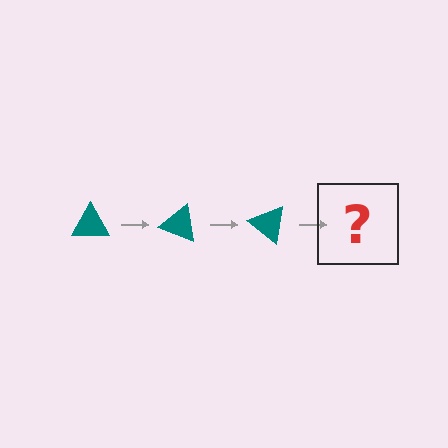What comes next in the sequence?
The next element should be a teal triangle rotated 60 degrees.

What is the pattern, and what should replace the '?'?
The pattern is that the triangle rotates 20 degrees each step. The '?' should be a teal triangle rotated 60 degrees.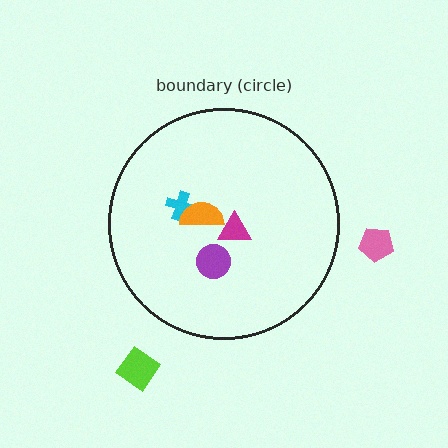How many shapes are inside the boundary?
4 inside, 2 outside.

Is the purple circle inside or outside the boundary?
Inside.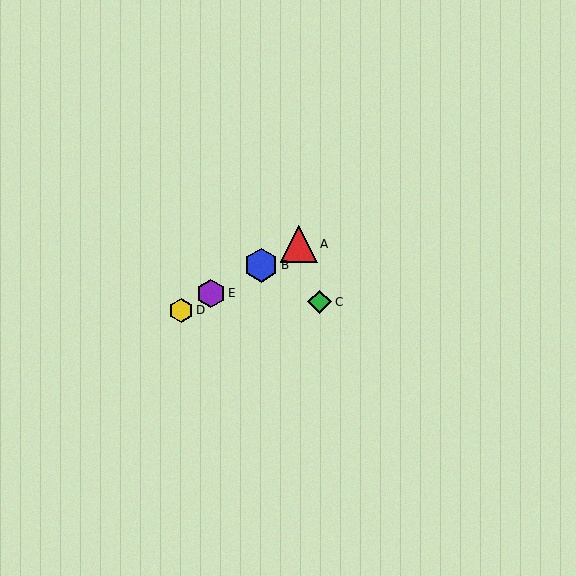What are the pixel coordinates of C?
Object C is at (320, 302).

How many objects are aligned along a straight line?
4 objects (A, B, D, E) are aligned along a straight line.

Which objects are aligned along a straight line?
Objects A, B, D, E are aligned along a straight line.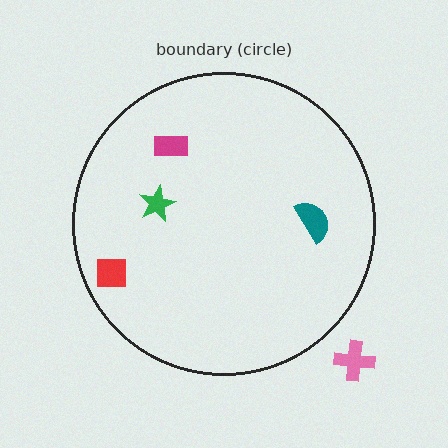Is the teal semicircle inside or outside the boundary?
Inside.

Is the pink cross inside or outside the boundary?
Outside.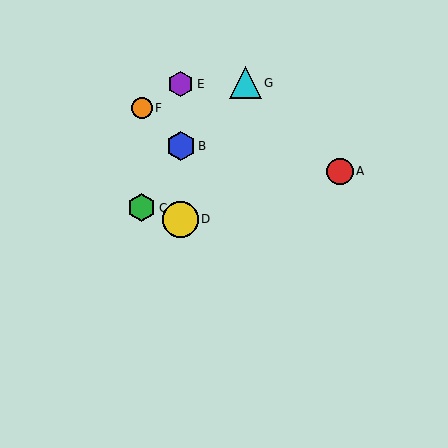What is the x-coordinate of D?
Object D is at x≈181.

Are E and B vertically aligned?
Yes, both are at x≈181.